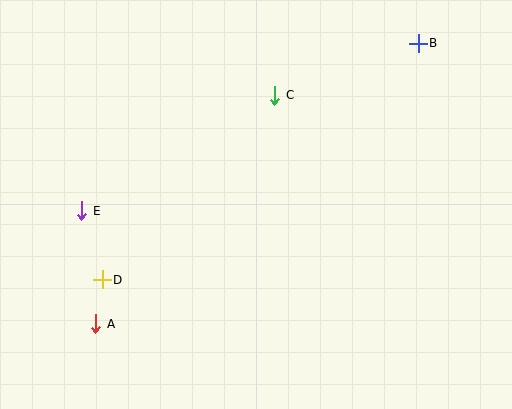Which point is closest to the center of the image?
Point C at (275, 95) is closest to the center.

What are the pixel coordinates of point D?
Point D is at (102, 280).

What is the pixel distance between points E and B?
The distance between E and B is 376 pixels.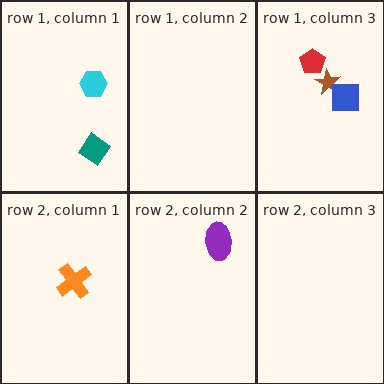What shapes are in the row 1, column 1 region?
The cyan hexagon, the teal diamond.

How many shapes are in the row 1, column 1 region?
2.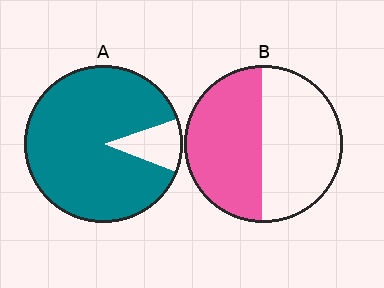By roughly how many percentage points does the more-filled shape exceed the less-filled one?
By roughly 40 percentage points (A over B).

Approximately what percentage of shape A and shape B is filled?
A is approximately 90% and B is approximately 50%.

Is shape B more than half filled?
Roughly half.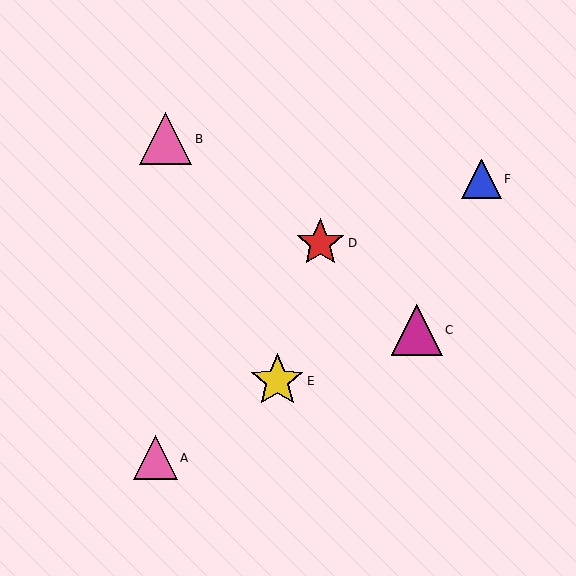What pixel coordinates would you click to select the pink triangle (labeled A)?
Click at (155, 458) to select the pink triangle A.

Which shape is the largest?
The yellow star (labeled E) is the largest.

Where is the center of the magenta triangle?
The center of the magenta triangle is at (417, 330).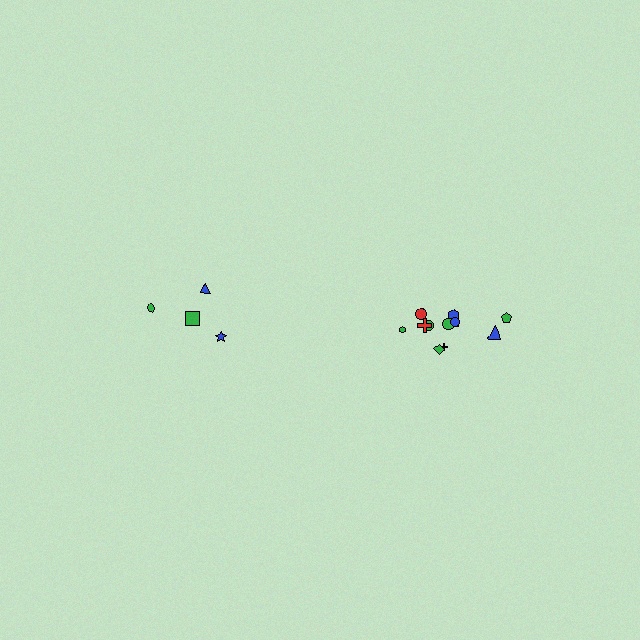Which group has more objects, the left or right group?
The right group.